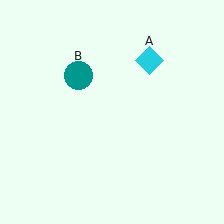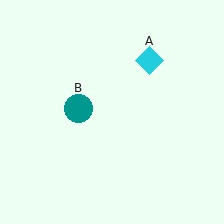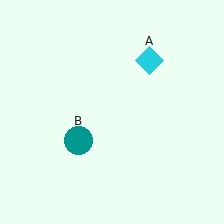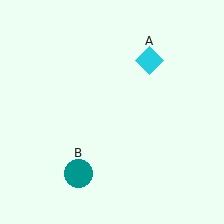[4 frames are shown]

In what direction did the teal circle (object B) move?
The teal circle (object B) moved down.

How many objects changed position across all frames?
1 object changed position: teal circle (object B).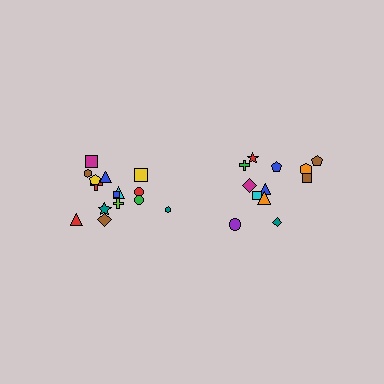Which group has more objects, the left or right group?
The left group.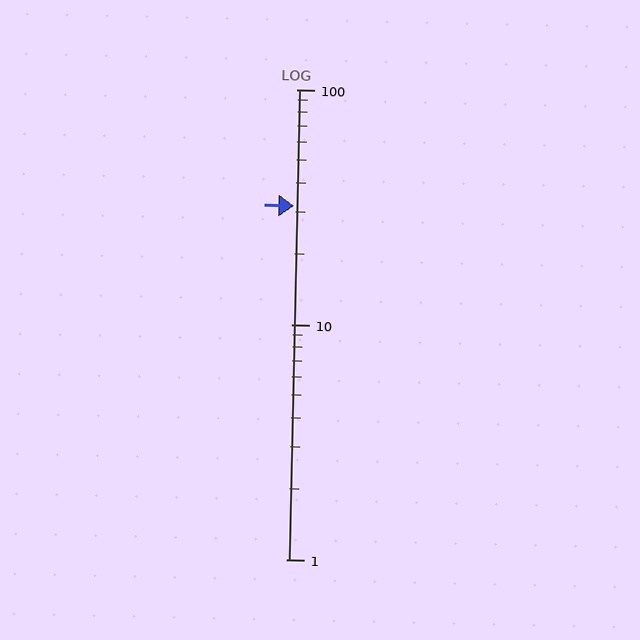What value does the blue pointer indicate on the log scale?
The pointer indicates approximately 32.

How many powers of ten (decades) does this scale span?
The scale spans 2 decades, from 1 to 100.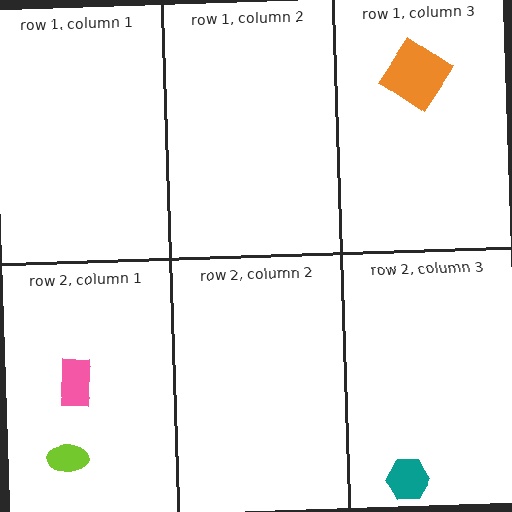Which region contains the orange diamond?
The row 1, column 3 region.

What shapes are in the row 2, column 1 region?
The pink rectangle, the lime ellipse.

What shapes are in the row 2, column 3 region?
The teal hexagon.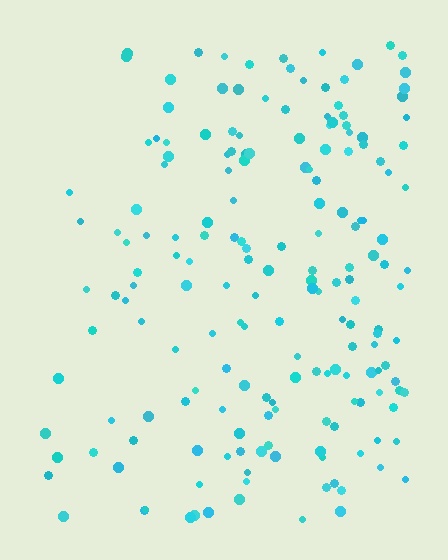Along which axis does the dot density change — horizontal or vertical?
Horizontal.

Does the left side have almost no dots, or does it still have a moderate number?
Still a moderate number, just noticeably fewer than the right.